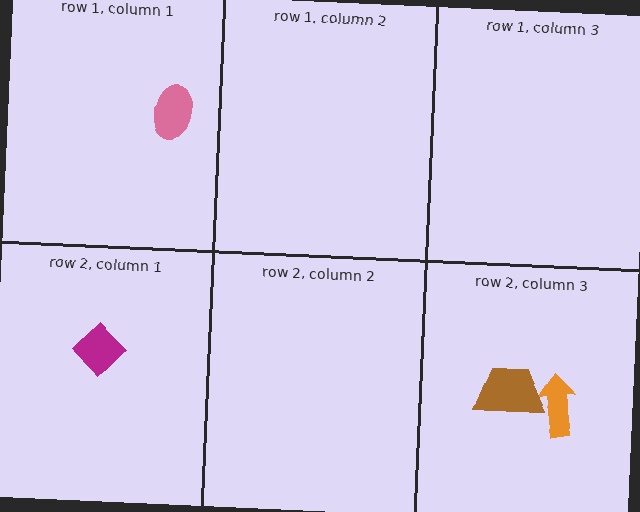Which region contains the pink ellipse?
The row 1, column 1 region.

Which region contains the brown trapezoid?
The row 2, column 3 region.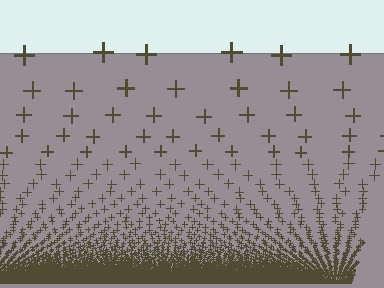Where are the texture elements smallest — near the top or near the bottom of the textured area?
Near the bottom.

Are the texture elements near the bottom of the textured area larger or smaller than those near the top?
Smaller. The gradient is inverted — elements near the bottom are smaller and denser.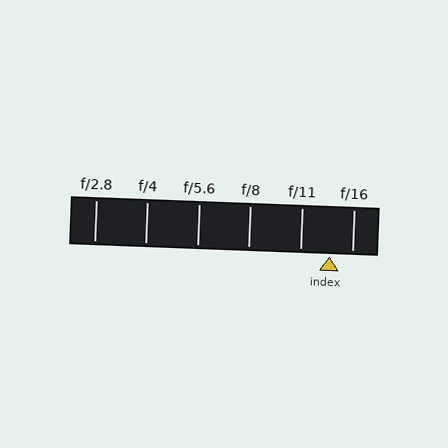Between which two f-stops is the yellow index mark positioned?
The index mark is between f/11 and f/16.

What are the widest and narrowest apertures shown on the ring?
The widest aperture shown is f/2.8 and the narrowest is f/16.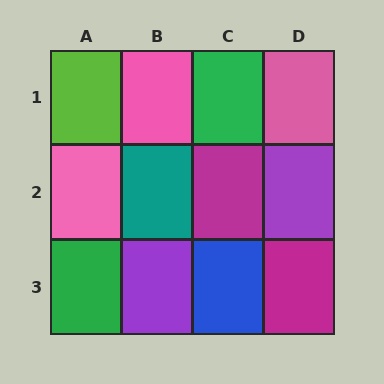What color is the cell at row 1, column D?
Pink.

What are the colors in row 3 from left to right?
Green, purple, blue, magenta.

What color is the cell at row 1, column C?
Green.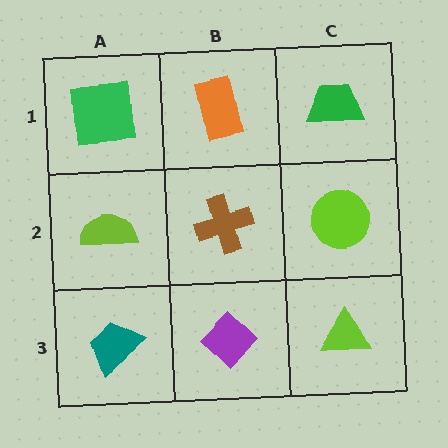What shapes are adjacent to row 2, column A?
A green square (row 1, column A), a teal trapezoid (row 3, column A), a brown cross (row 2, column B).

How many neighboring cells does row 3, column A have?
2.